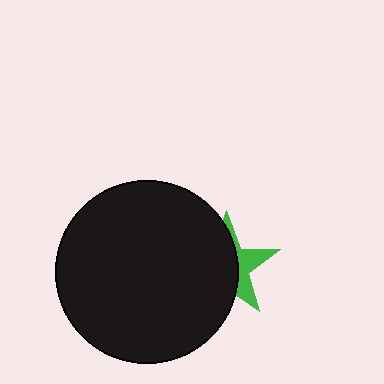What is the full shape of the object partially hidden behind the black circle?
The partially hidden object is a green star.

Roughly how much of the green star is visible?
A small part of it is visible (roughly 35%).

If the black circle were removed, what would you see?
You would see the complete green star.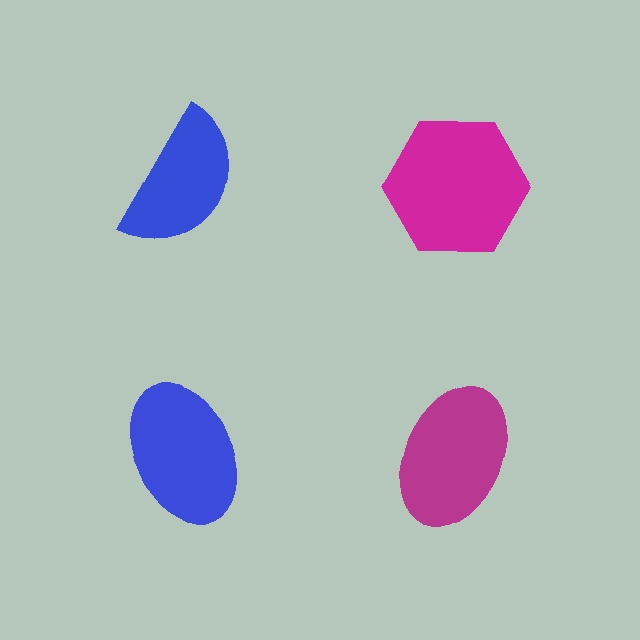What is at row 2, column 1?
A blue ellipse.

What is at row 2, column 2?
A magenta ellipse.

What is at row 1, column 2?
A magenta hexagon.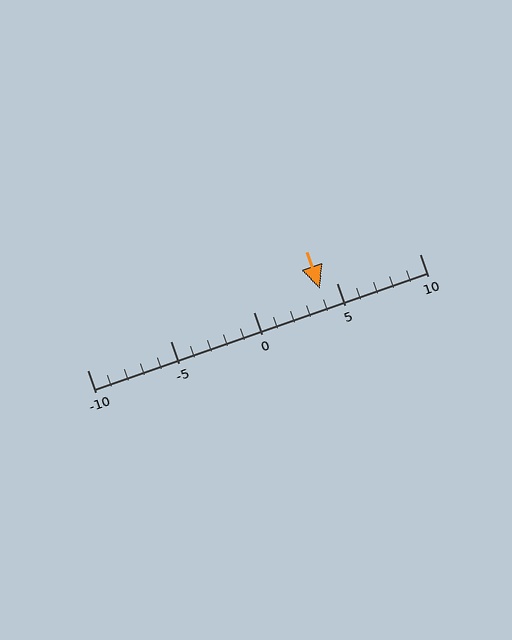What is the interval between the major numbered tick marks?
The major tick marks are spaced 5 units apart.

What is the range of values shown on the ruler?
The ruler shows values from -10 to 10.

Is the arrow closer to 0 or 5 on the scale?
The arrow is closer to 5.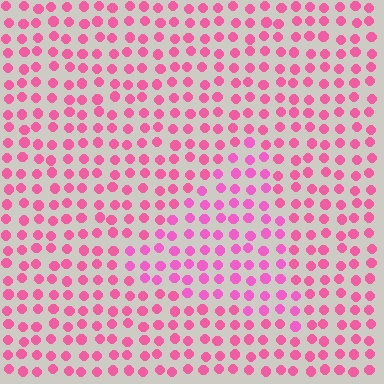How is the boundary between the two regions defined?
The boundary is defined purely by a slight shift in hue (about 17 degrees). Spacing, size, and orientation are identical on both sides.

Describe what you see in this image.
The image is filled with small pink elements in a uniform arrangement. A triangle-shaped region is visible where the elements are tinted to a slightly different hue, forming a subtle color boundary.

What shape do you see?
I see a triangle.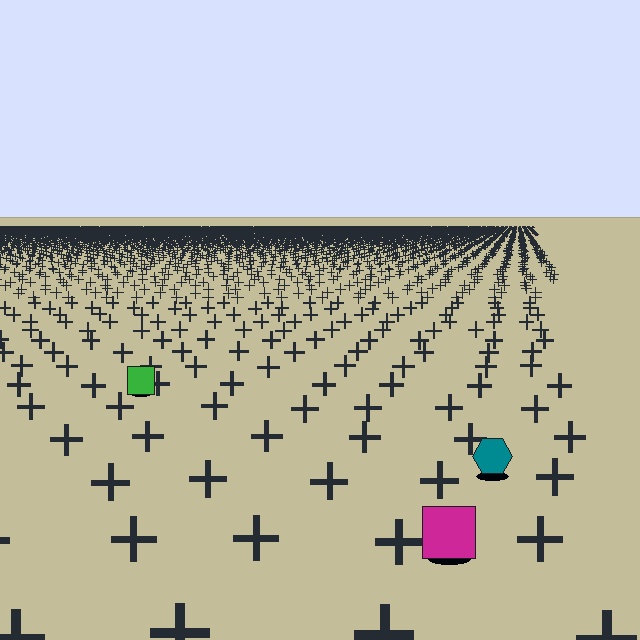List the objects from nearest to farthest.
From nearest to farthest: the magenta square, the teal hexagon, the green square.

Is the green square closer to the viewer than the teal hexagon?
No. The teal hexagon is closer — you can tell from the texture gradient: the ground texture is coarser near it.